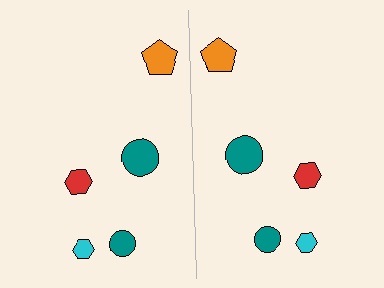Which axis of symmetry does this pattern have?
The pattern has a vertical axis of symmetry running through the center of the image.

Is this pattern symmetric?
Yes, this pattern has bilateral (reflection) symmetry.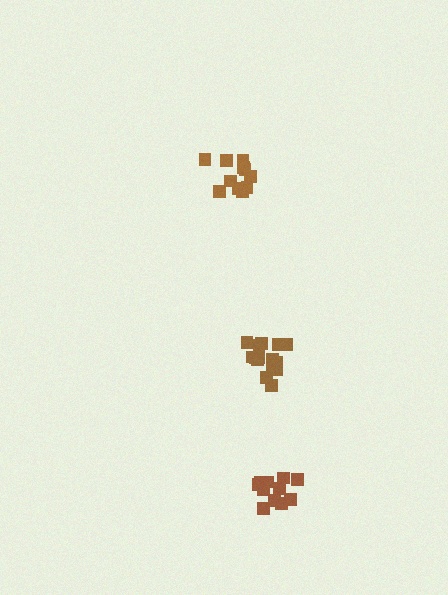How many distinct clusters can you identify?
There are 3 distinct clusters.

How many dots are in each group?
Group 1: 11 dots, Group 2: 15 dots, Group 3: 11 dots (37 total).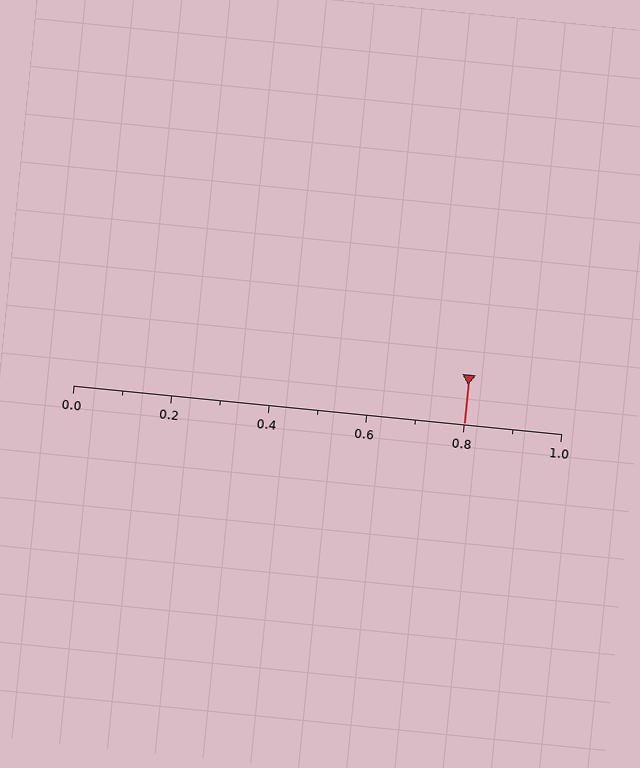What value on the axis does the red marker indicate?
The marker indicates approximately 0.8.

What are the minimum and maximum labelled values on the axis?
The axis runs from 0.0 to 1.0.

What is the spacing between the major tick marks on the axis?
The major ticks are spaced 0.2 apart.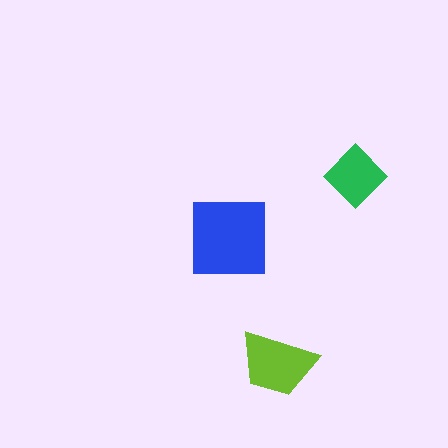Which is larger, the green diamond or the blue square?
The blue square.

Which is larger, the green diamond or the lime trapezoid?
The lime trapezoid.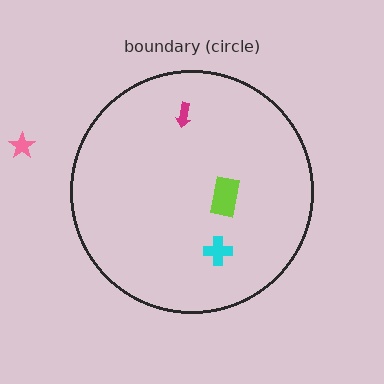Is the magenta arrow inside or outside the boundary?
Inside.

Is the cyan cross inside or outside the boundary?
Inside.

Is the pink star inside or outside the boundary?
Outside.